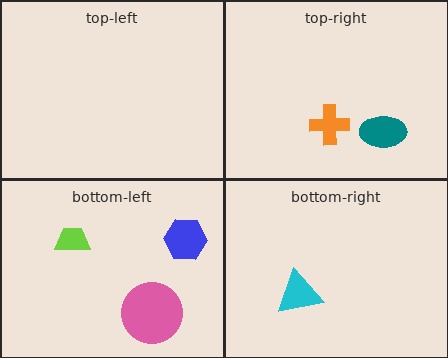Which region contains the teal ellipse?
The top-right region.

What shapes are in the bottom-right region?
The cyan triangle.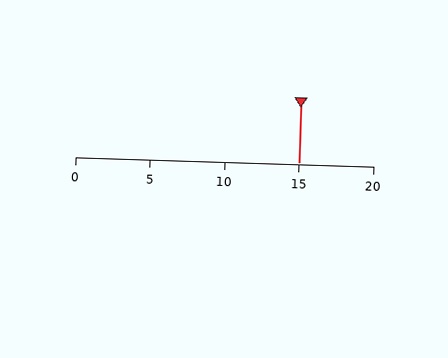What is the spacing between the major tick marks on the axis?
The major ticks are spaced 5 apart.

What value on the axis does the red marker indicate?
The marker indicates approximately 15.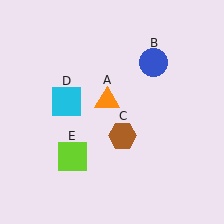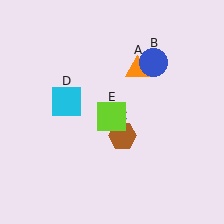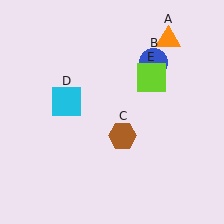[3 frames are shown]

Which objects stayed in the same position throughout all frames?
Blue circle (object B) and brown hexagon (object C) and cyan square (object D) remained stationary.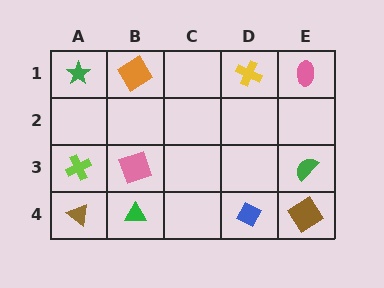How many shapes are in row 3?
3 shapes.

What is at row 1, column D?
A yellow cross.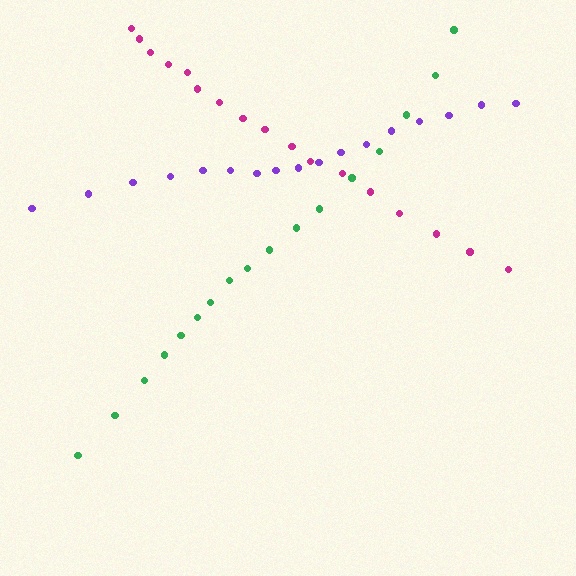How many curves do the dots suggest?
There are 3 distinct paths.